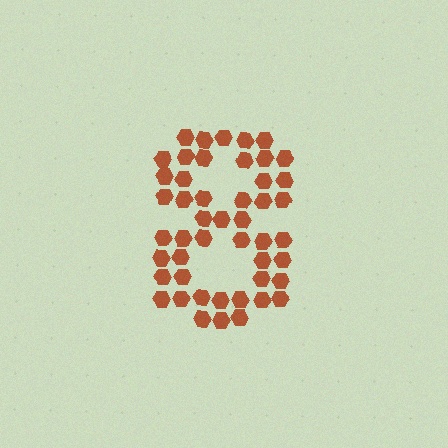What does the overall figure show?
The overall figure shows the digit 8.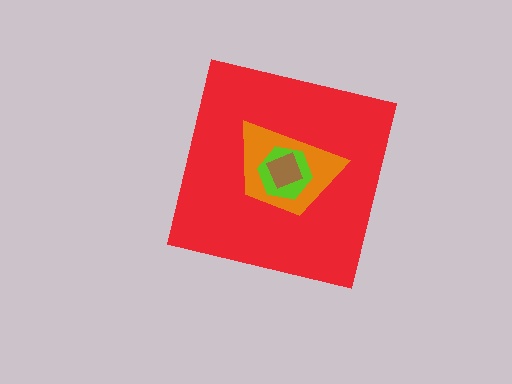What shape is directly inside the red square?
The orange trapezoid.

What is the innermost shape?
The brown square.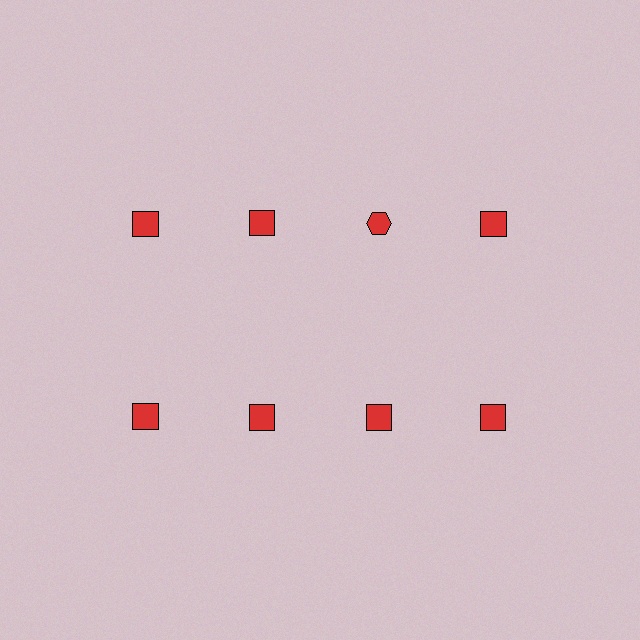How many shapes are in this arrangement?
There are 8 shapes arranged in a grid pattern.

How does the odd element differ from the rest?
It has a different shape: hexagon instead of square.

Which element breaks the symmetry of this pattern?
The red hexagon in the top row, center column breaks the symmetry. All other shapes are red squares.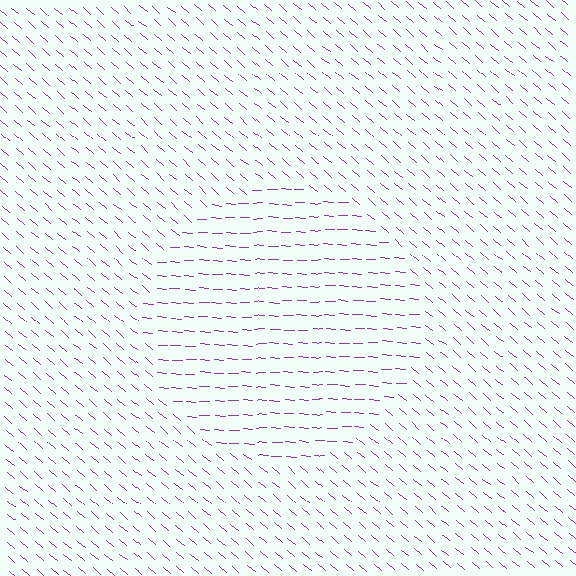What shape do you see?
I see a circle.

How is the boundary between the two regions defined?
The boundary is defined purely by a change in line orientation (approximately 37 degrees difference). All lines are the same color and thickness.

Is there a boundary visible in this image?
Yes, there is a texture boundary formed by a change in line orientation.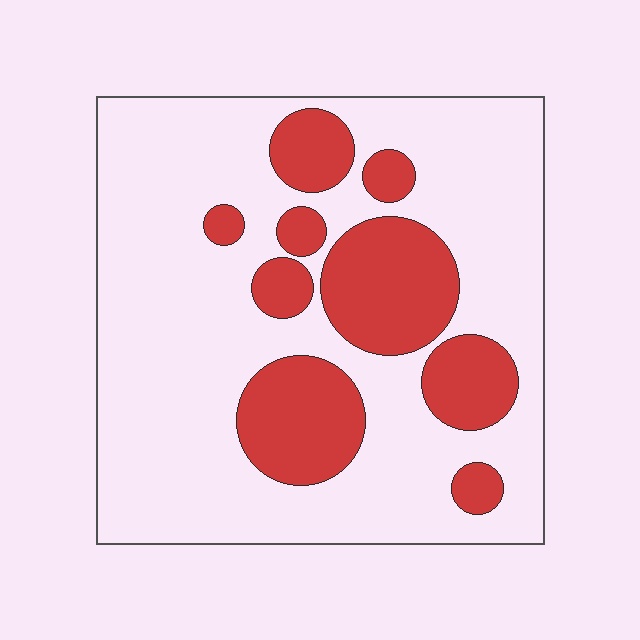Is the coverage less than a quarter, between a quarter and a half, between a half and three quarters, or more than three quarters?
Between a quarter and a half.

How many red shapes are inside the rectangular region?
9.